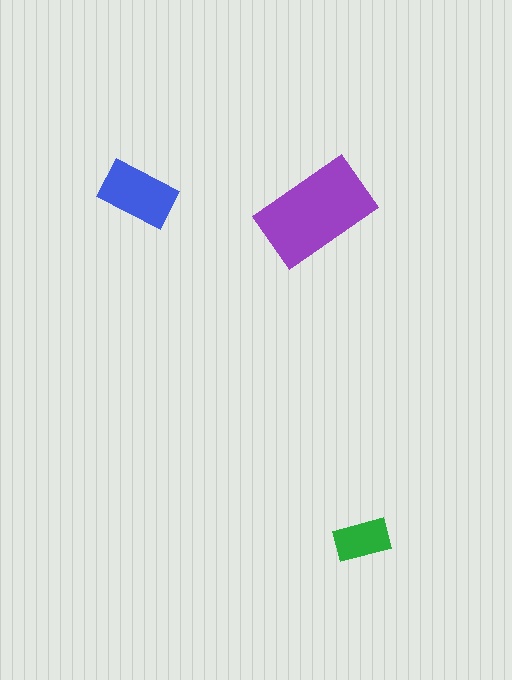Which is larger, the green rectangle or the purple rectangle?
The purple one.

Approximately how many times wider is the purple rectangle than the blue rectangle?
About 1.5 times wider.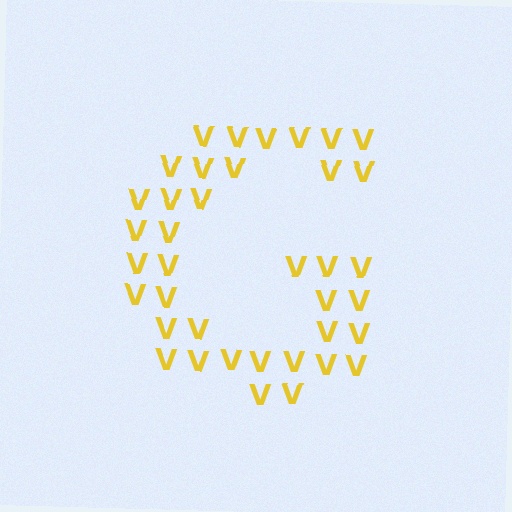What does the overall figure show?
The overall figure shows the letter G.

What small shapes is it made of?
It is made of small letter V's.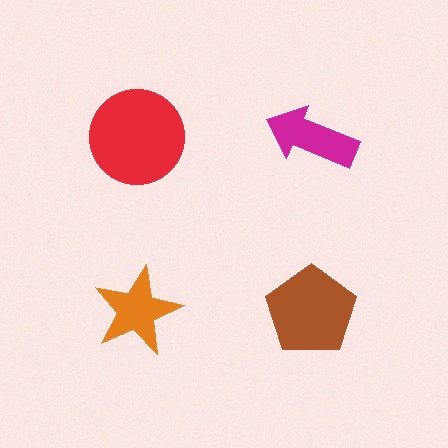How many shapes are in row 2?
2 shapes.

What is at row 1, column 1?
A red circle.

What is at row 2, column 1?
An orange star.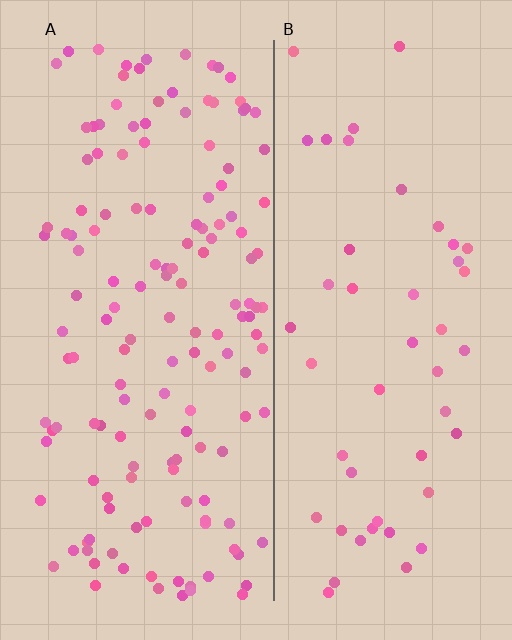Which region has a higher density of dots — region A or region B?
A (the left).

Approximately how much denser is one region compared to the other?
Approximately 3.1× — region A over region B.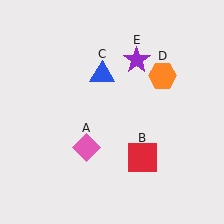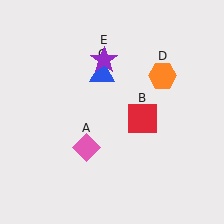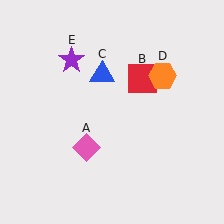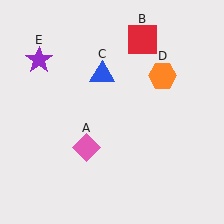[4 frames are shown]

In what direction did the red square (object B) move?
The red square (object B) moved up.